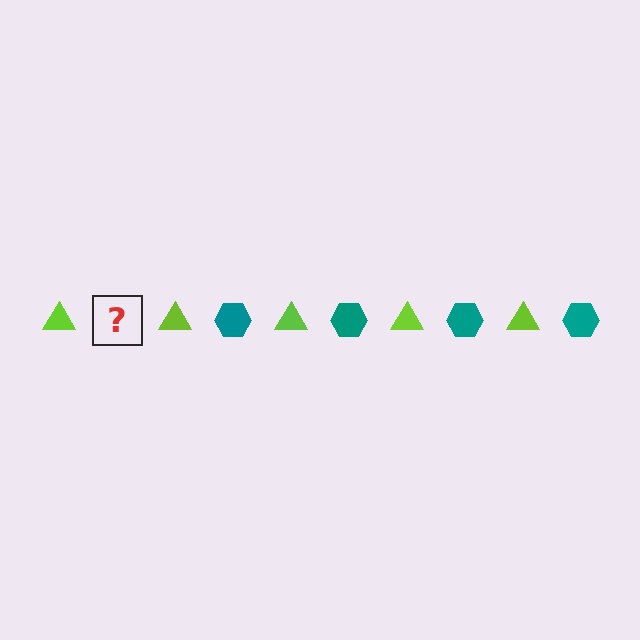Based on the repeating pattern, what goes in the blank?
The blank should be a teal hexagon.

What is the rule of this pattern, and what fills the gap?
The rule is that the pattern alternates between lime triangle and teal hexagon. The gap should be filled with a teal hexagon.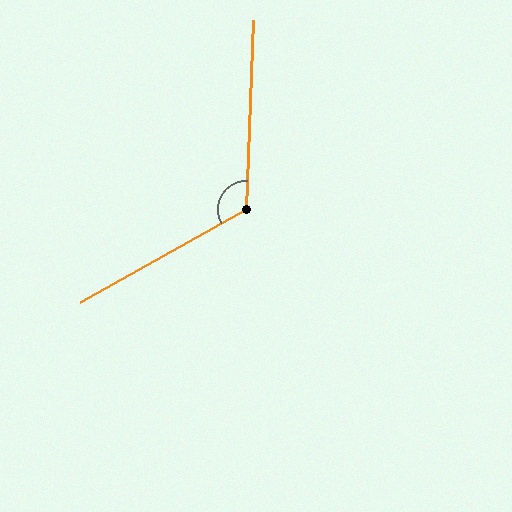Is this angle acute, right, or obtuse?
It is obtuse.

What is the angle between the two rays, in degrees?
Approximately 121 degrees.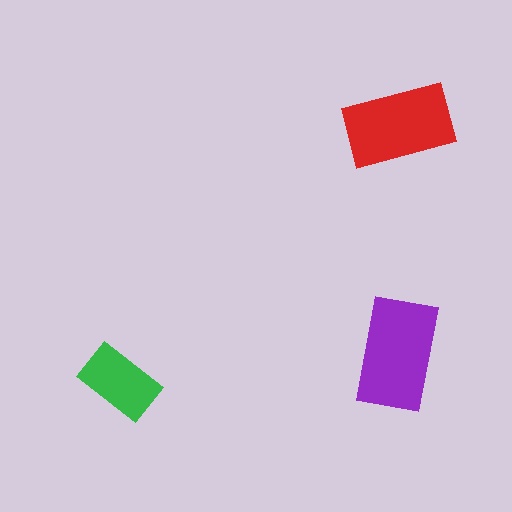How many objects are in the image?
There are 3 objects in the image.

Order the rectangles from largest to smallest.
the purple one, the red one, the green one.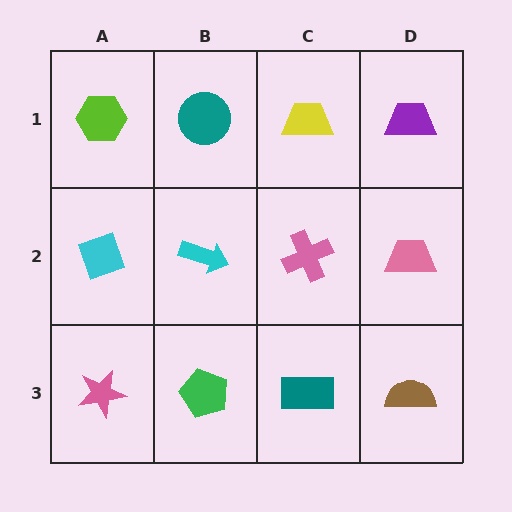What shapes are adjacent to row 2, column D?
A purple trapezoid (row 1, column D), a brown semicircle (row 3, column D), a pink cross (row 2, column C).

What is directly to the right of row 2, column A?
A cyan arrow.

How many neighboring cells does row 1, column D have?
2.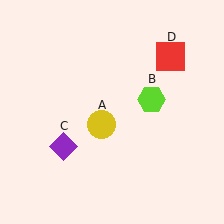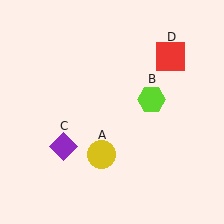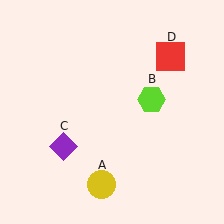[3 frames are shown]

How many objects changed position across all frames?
1 object changed position: yellow circle (object A).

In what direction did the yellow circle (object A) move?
The yellow circle (object A) moved down.